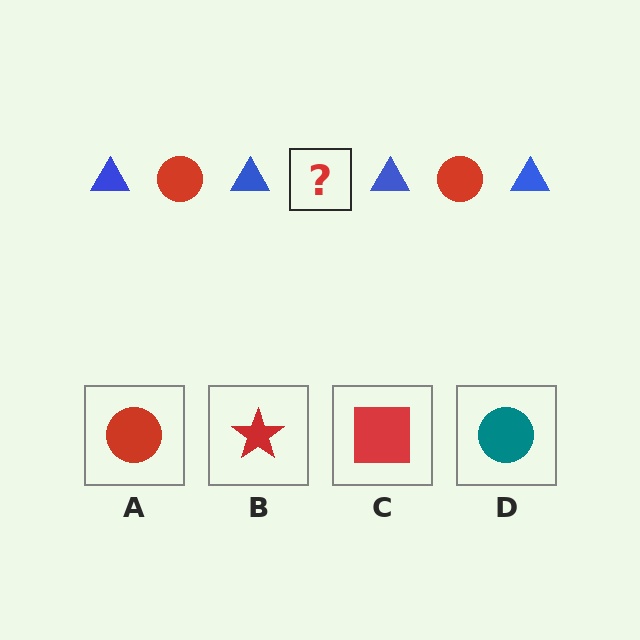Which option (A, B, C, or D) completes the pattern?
A.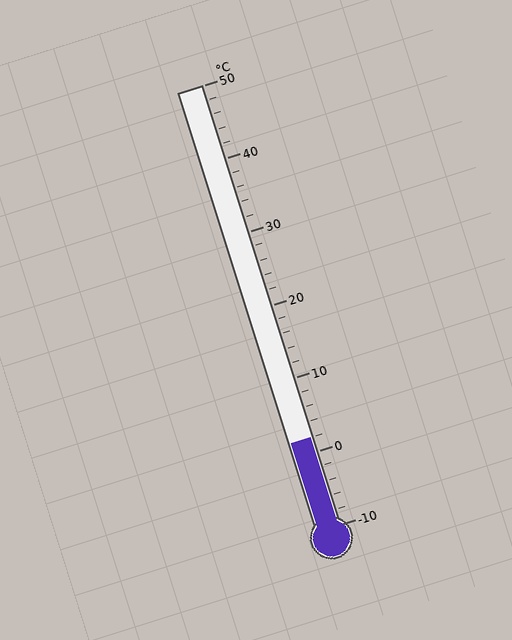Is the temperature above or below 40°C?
The temperature is below 40°C.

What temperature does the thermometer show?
The thermometer shows approximately 2°C.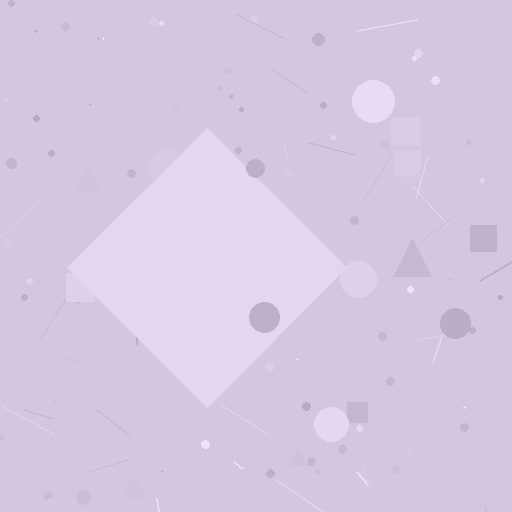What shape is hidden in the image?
A diamond is hidden in the image.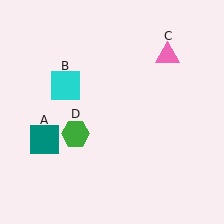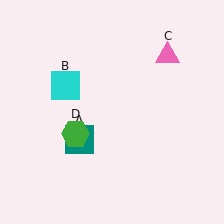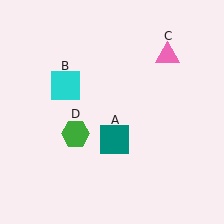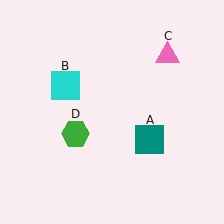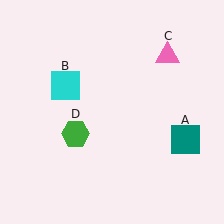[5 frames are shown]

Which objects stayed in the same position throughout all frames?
Cyan square (object B) and pink triangle (object C) and green hexagon (object D) remained stationary.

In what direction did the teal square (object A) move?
The teal square (object A) moved right.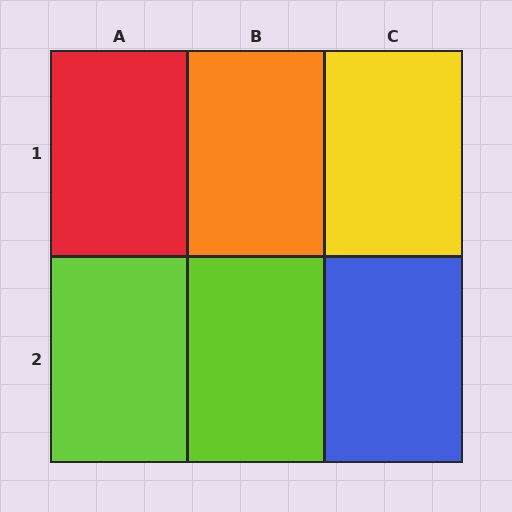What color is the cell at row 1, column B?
Orange.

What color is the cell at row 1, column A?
Red.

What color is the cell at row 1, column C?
Yellow.